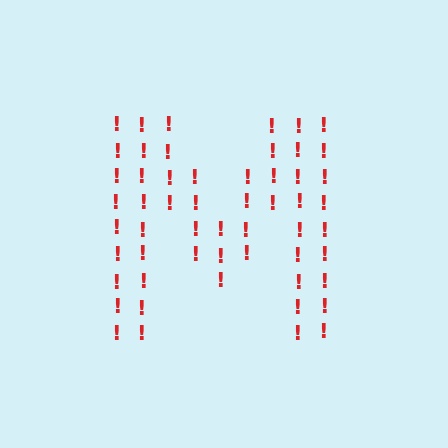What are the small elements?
The small elements are exclamation marks.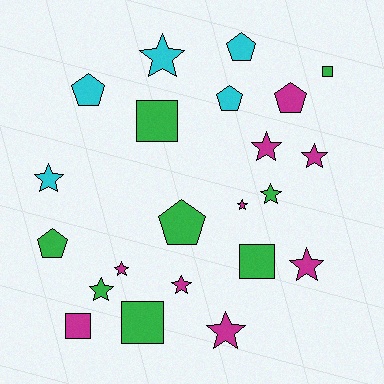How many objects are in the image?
There are 22 objects.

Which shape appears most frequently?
Star, with 11 objects.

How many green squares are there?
There are 4 green squares.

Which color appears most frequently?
Magenta, with 9 objects.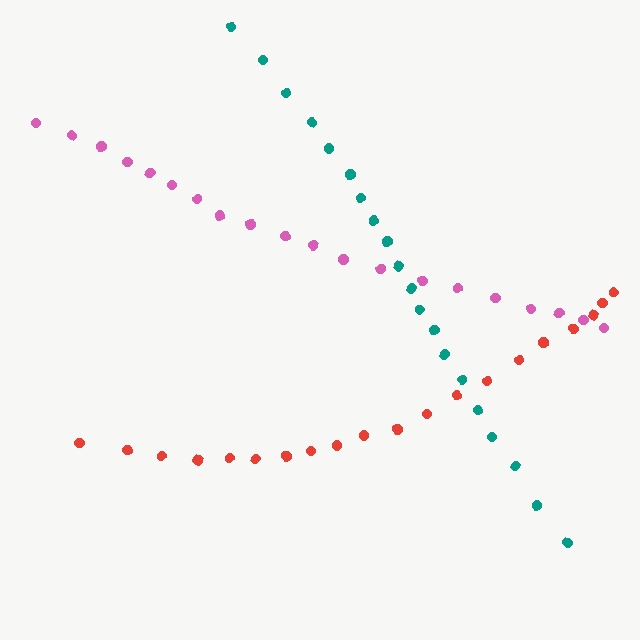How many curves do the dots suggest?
There are 3 distinct paths.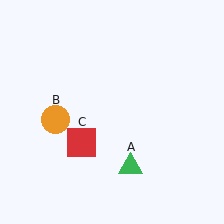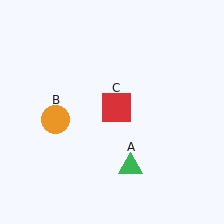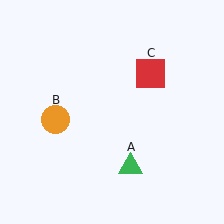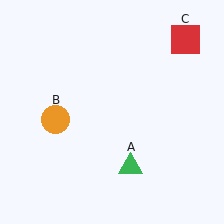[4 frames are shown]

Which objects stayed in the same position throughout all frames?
Green triangle (object A) and orange circle (object B) remained stationary.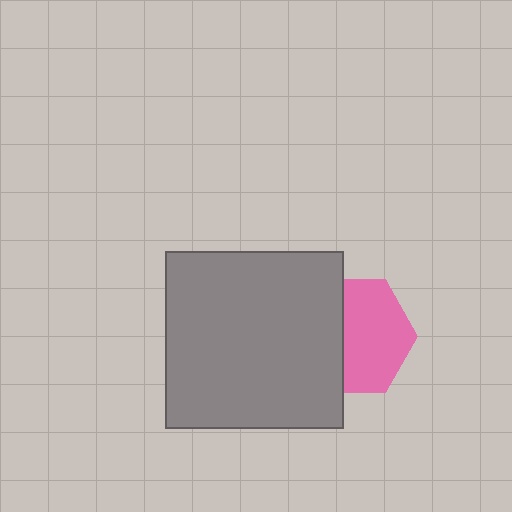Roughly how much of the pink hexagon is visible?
About half of it is visible (roughly 59%).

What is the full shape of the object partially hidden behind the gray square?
The partially hidden object is a pink hexagon.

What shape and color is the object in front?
The object in front is a gray square.